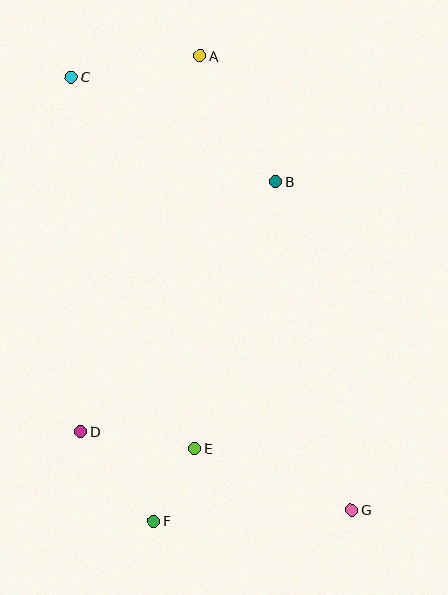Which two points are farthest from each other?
Points C and G are farthest from each other.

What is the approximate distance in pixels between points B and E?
The distance between B and E is approximately 279 pixels.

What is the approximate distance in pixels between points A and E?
The distance between A and E is approximately 392 pixels.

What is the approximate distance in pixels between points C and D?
The distance between C and D is approximately 355 pixels.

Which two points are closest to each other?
Points E and F are closest to each other.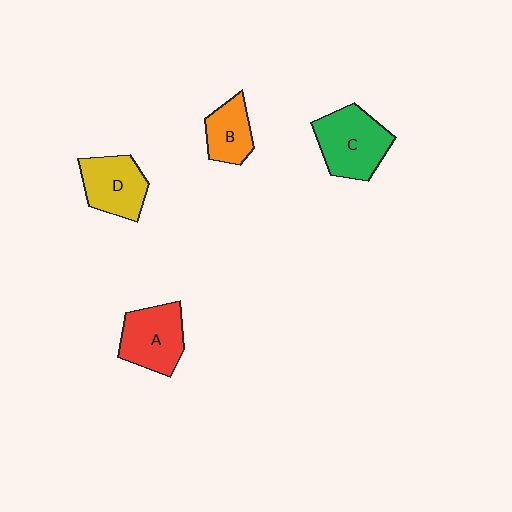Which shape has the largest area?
Shape C (green).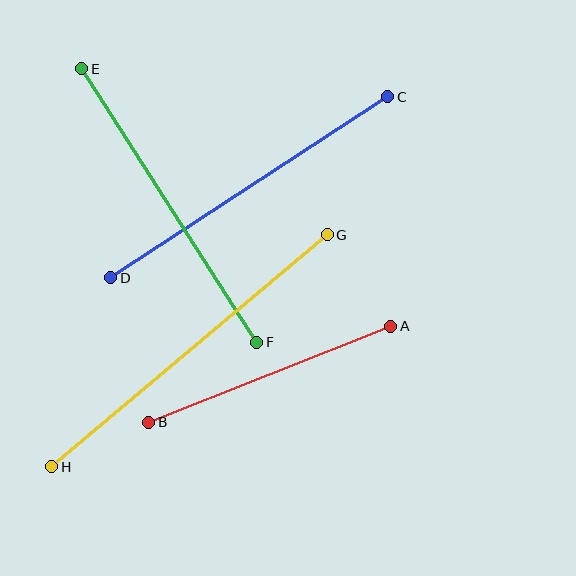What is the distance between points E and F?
The distance is approximately 324 pixels.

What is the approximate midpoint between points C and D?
The midpoint is at approximately (249, 187) pixels.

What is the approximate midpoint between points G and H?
The midpoint is at approximately (190, 351) pixels.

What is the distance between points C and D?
The distance is approximately 331 pixels.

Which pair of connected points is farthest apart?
Points G and H are farthest apart.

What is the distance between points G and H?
The distance is approximately 360 pixels.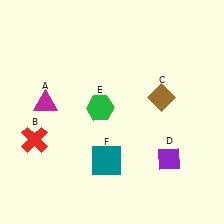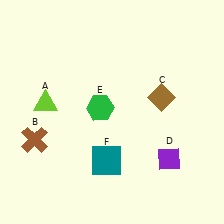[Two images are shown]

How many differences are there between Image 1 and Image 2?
There are 2 differences between the two images.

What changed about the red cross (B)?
In Image 1, B is red. In Image 2, it changed to brown.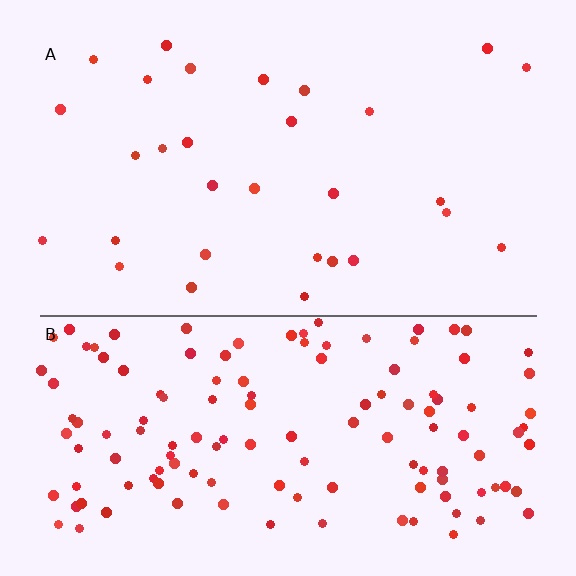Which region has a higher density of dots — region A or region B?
B (the bottom).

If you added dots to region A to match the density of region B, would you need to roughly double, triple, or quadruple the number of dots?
Approximately quadruple.